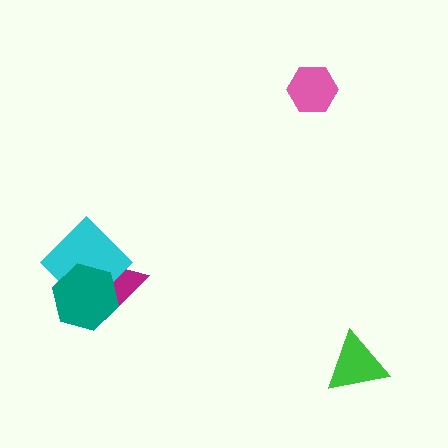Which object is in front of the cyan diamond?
The teal hexagon is in front of the cyan diamond.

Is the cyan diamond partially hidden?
Yes, it is partially covered by another shape.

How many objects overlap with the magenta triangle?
2 objects overlap with the magenta triangle.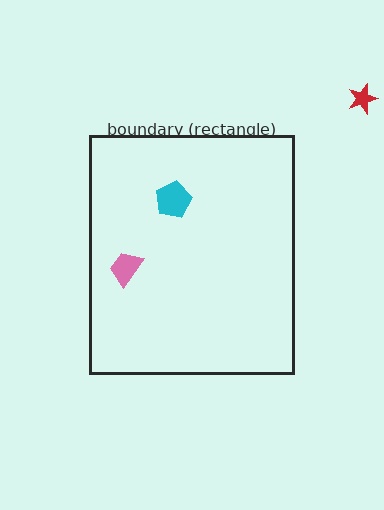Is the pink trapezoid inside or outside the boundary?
Inside.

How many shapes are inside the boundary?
2 inside, 1 outside.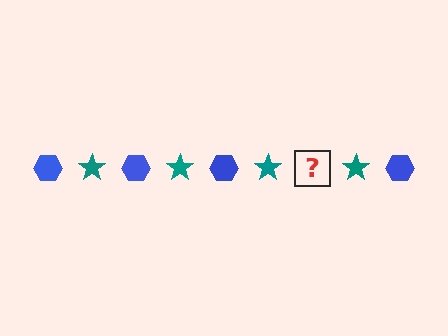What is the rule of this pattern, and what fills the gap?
The rule is that the pattern alternates between blue hexagon and teal star. The gap should be filled with a blue hexagon.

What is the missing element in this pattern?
The missing element is a blue hexagon.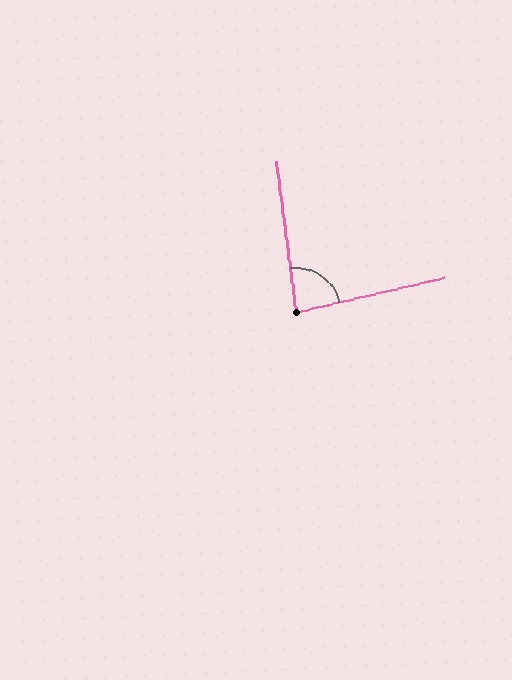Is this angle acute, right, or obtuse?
It is acute.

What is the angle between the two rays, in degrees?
Approximately 85 degrees.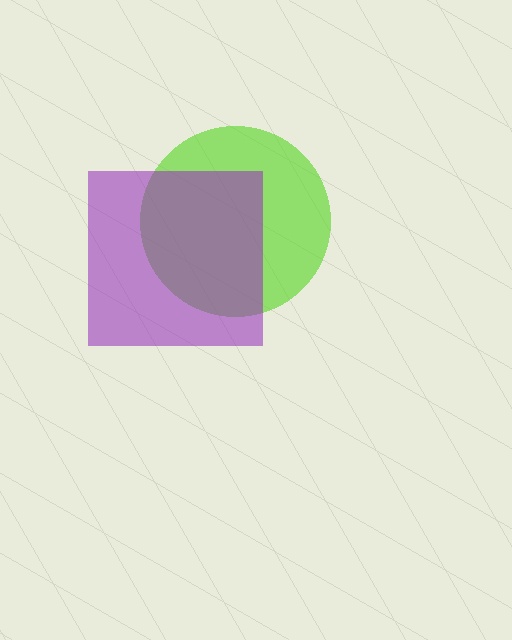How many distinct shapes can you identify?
There are 2 distinct shapes: a lime circle, a purple square.